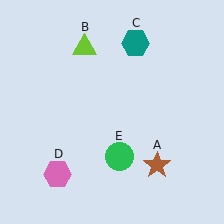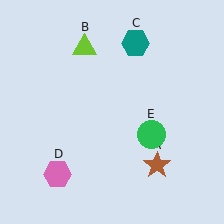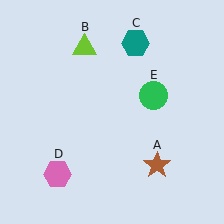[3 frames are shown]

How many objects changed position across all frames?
1 object changed position: green circle (object E).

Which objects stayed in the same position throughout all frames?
Brown star (object A) and lime triangle (object B) and teal hexagon (object C) and pink hexagon (object D) remained stationary.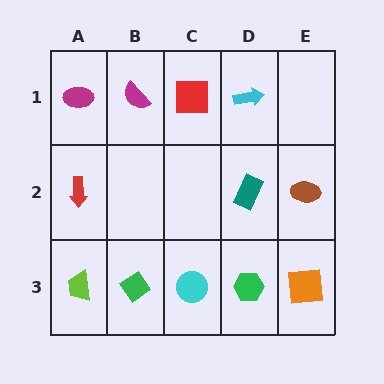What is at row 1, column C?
A red square.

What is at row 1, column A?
A magenta ellipse.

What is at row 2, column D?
A teal rectangle.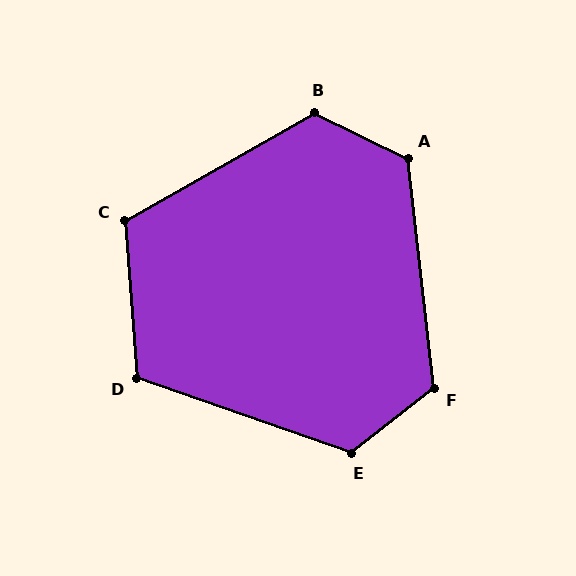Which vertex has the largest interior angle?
B, at approximately 125 degrees.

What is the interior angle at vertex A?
Approximately 122 degrees (obtuse).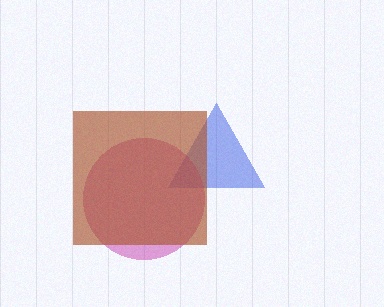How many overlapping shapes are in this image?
There are 3 overlapping shapes in the image.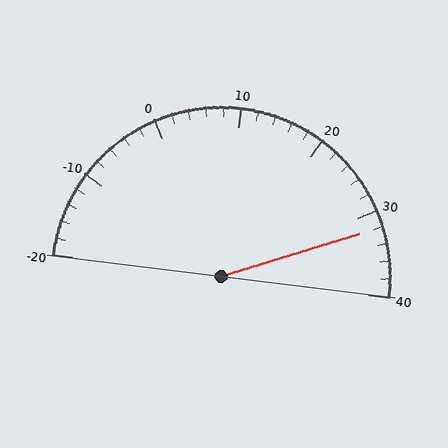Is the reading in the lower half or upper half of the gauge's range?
The reading is in the upper half of the range (-20 to 40).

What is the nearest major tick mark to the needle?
The nearest major tick mark is 30.